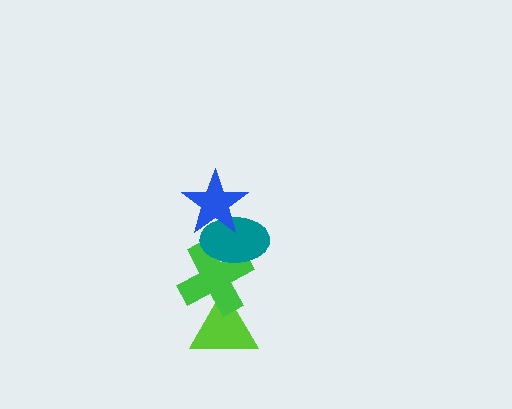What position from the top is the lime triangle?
The lime triangle is 4th from the top.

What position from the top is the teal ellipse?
The teal ellipse is 2nd from the top.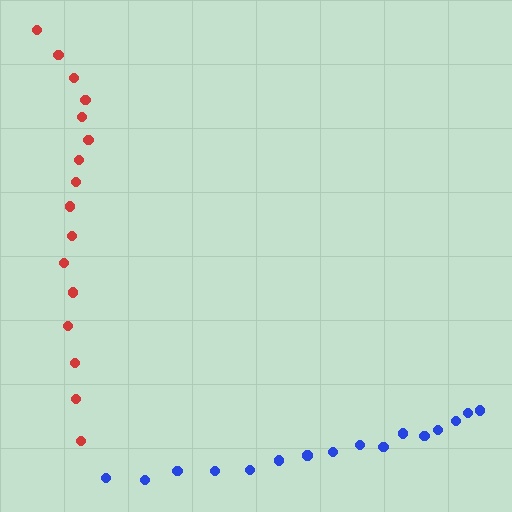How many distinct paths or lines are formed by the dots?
There are 2 distinct paths.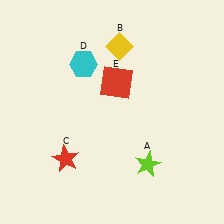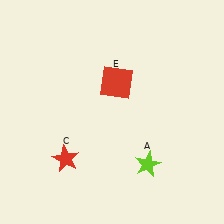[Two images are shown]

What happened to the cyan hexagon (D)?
The cyan hexagon (D) was removed in Image 2. It was in the top-left area of Image 1.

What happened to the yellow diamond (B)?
The yellow diamond (B) was removed in Image 2. It was in the top-right area of Image 1.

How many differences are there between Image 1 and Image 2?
There are 2 differences between the two images.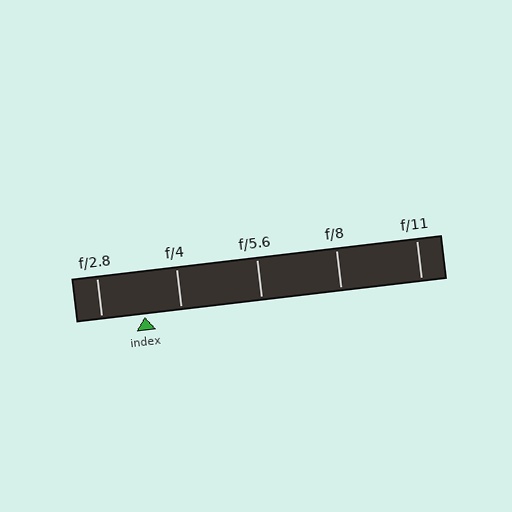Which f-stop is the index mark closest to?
The index mark is closest to f/4.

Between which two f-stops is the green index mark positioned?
The index mark is between f/2.8 and f/4.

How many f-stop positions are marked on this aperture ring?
There are 5 f-stop positions marked.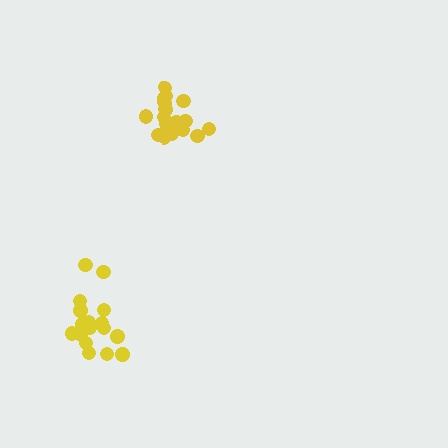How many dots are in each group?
Group 1: 17 dots, Group 2: 18 dots (35 total).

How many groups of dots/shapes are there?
There are 2 groups.